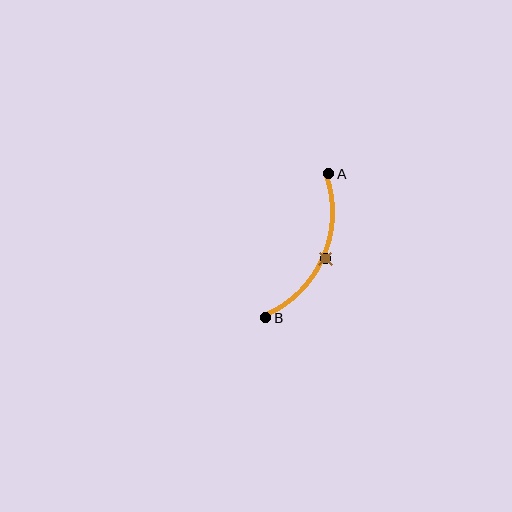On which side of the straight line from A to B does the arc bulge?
The arc bulges to the right of the straight line connecting A and B.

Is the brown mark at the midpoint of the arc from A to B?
Yes. The brown mark lies on the arc at equal arc-length from both A and B — it is the arc midpoint.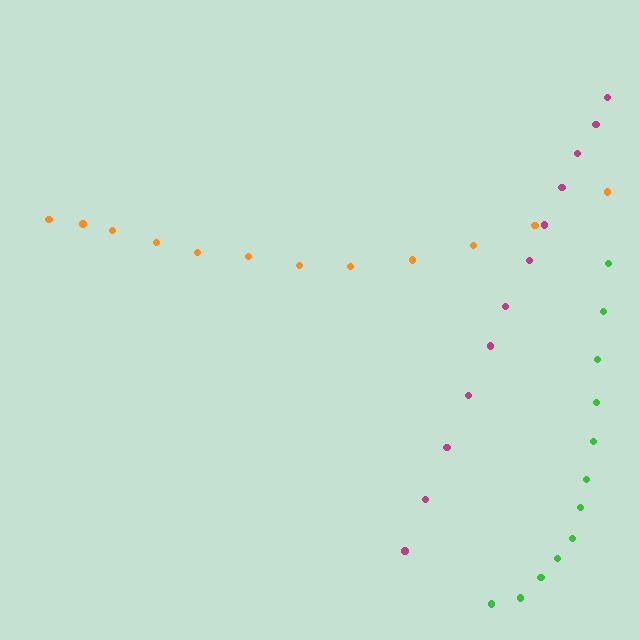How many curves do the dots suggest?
There are 3 distinct paths.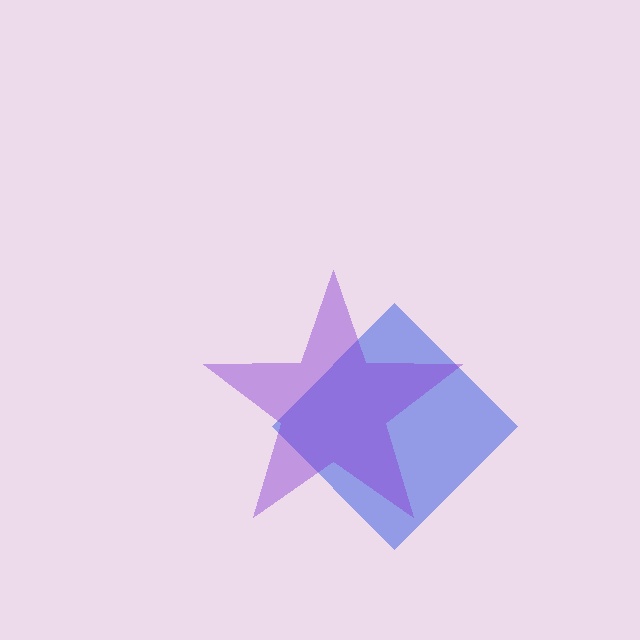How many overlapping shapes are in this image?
There are 2 overlapping shapes in the image.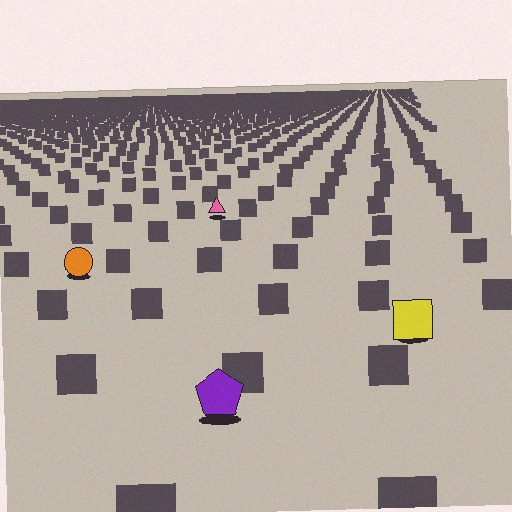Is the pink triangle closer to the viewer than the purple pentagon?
No. The purple pentagon is closer — you can tell from the texture gradient: the ground texture is coarser near it.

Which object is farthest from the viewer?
The pink triangle is farthest from the viewer. It appears smaller and the ground texture around it is denser.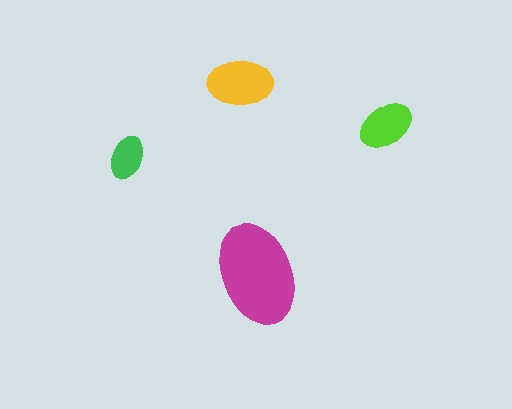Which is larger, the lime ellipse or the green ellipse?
The lime one.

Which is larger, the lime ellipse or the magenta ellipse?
The magenta one.